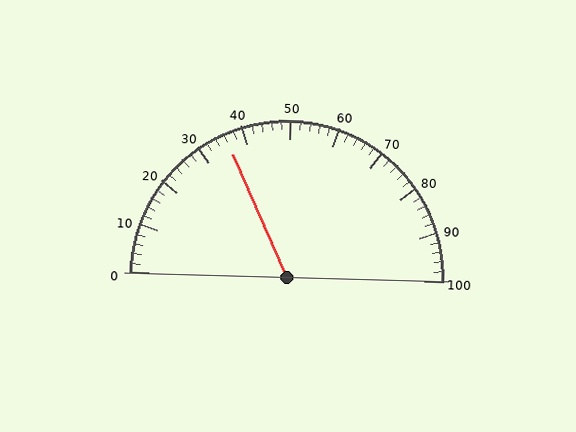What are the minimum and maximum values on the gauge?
The gauge ranges from 0 to 100.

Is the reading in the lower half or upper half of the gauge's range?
The reading is in the lower half of the range (0 to 100).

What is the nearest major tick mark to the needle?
The nearest major tick mark is 40.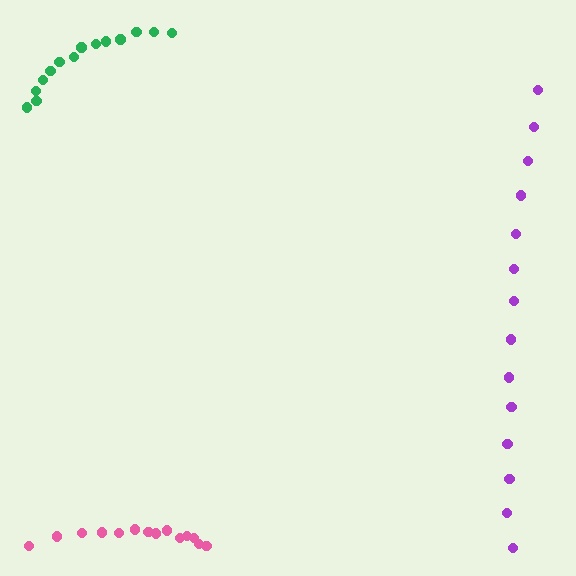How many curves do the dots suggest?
There are 3 distinct paths.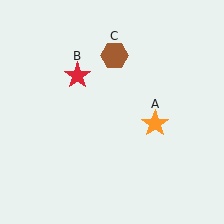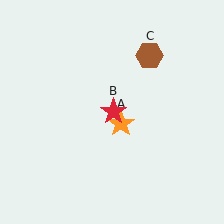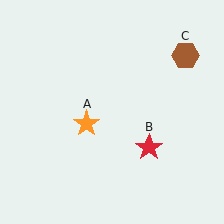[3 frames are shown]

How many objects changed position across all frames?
3 objects changed position: orange star (object A), red star (object B), brown hexagon (object C).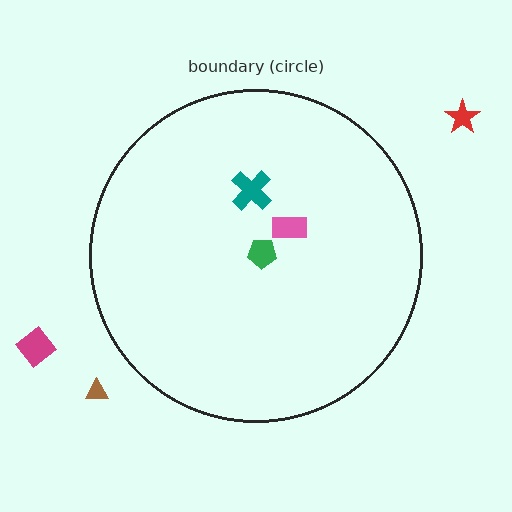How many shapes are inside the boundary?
3 inside, 3 outside.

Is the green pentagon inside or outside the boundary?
Inside.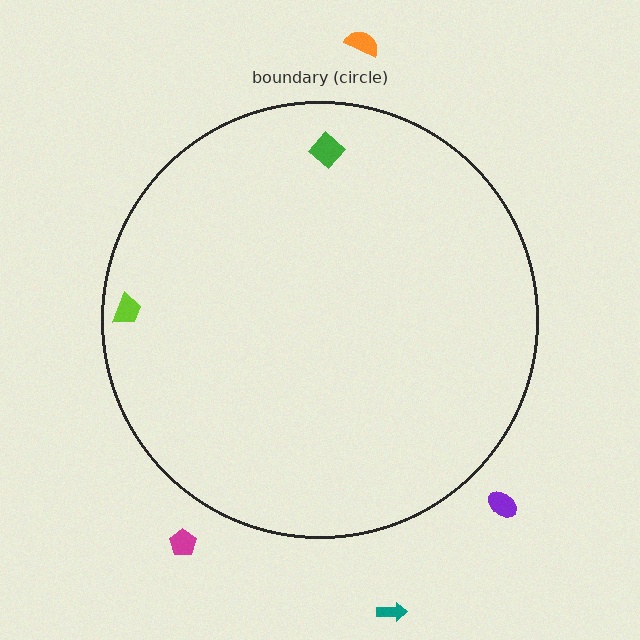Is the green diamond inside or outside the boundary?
Inside.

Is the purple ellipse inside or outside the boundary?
Outside.